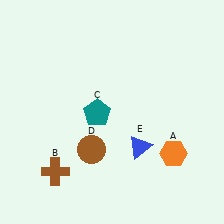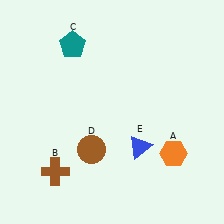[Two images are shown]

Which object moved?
The teal pentagon (C) moved up.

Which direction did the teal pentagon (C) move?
The teal pentagon (C) moved up.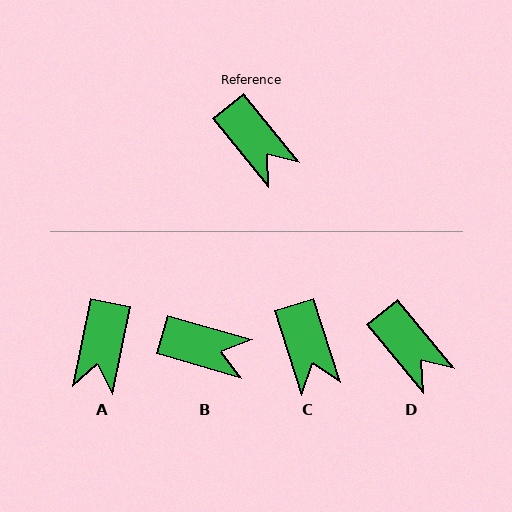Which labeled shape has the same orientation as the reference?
D.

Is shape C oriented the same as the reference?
No, it is off by about 21 degrees.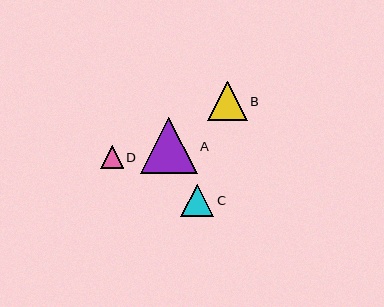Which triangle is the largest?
Triangle A is the largest with a size of approximately 56 pixels.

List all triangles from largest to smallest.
From largest to smallest: A, B, C, D.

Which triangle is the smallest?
Triangle D is the smallest with a size of approximately 23 pixels.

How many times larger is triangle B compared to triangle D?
Triangle B is approximately 1.8 times the size of triangle D.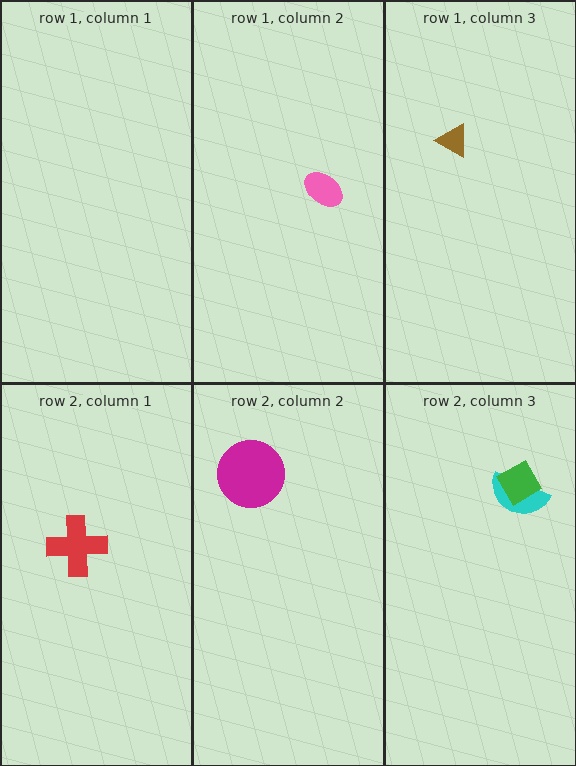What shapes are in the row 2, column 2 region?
The magenta circle.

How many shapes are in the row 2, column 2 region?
1.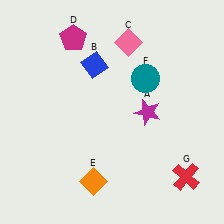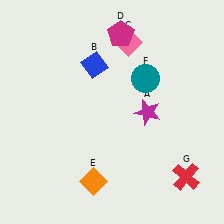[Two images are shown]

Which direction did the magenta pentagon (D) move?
The magenta pentagon (D) moved right.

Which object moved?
The magenta pentagon (D) moved right.